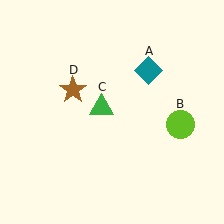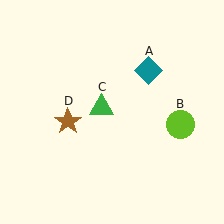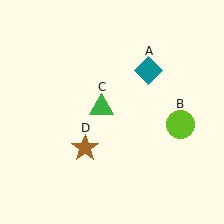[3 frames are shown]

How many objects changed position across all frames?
1 object changed position: brown star (object D).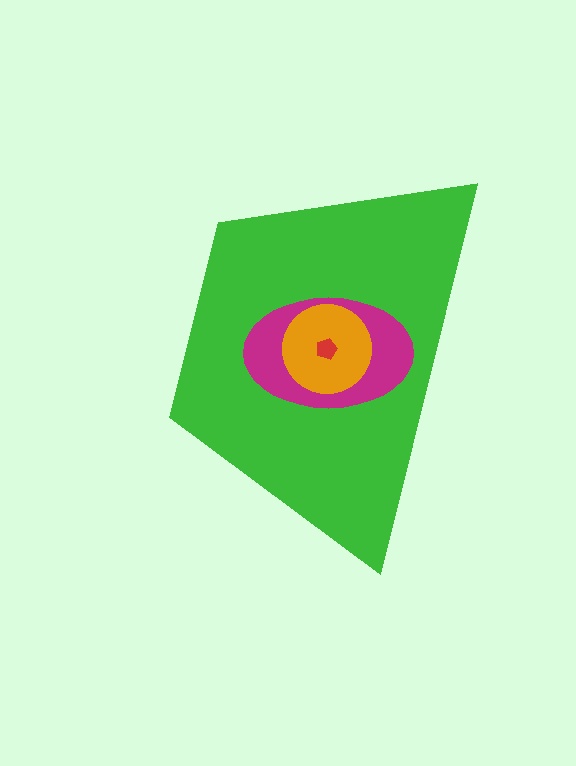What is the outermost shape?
The green trapezoid.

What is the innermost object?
The red pentagon.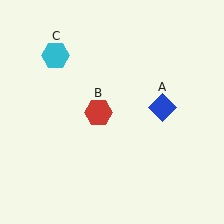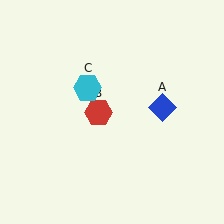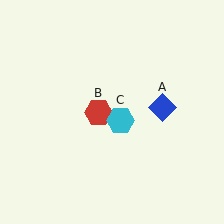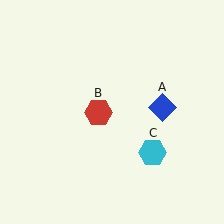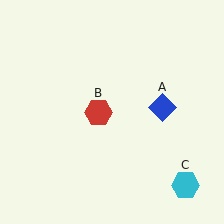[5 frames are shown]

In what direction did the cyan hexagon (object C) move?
The cyan hexagon (object C) moved down and to the right.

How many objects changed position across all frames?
1 object changed position: cyan hexagon (object C).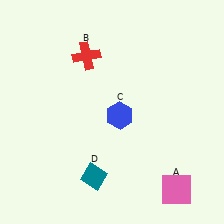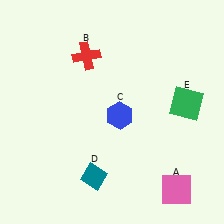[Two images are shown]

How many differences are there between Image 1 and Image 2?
There is 1 difference between the two images.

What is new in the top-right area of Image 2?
A green square (E) was added in the top-right area of Image 2.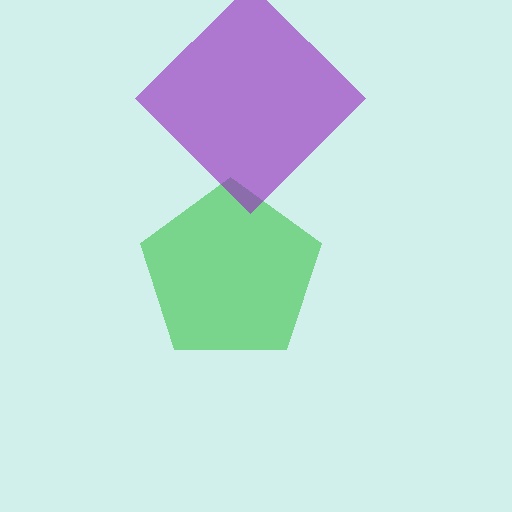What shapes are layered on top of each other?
The layered shapes are: a green pentagon, a purple diamond.